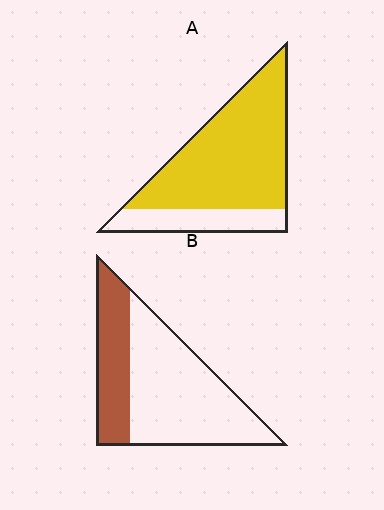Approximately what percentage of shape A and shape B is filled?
A is approximately 75% and B is approximately 30%.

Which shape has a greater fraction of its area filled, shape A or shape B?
Shape A.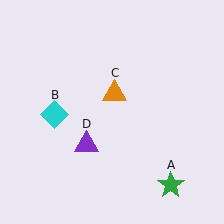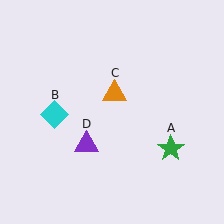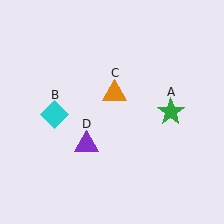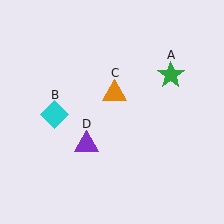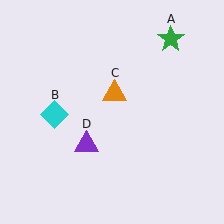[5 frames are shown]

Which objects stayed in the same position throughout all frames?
Cyan diamond (object B) and orange triangle (object C) and purple triangle (object D) remained stationary.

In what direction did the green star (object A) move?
The green star (object A) moved up.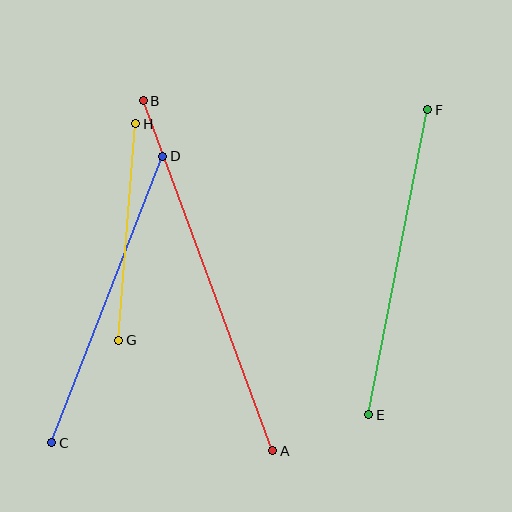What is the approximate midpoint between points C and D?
The midpoint is at approximately (107, 299) pixels.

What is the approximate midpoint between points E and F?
The midpoint is at approximately (398, 262) pixels.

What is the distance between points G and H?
The distance is approximately 217 pixels.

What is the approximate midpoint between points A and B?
The midpoint is at approximately (208, 276) pixels.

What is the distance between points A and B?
The distance is approximately 373 pixels.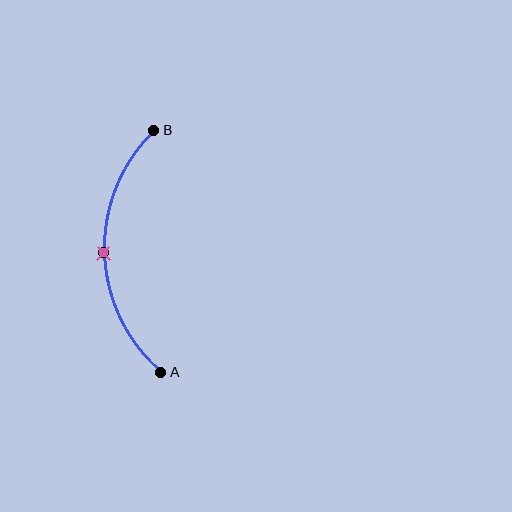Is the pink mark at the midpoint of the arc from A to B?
Yes. The pink mark lies on the arc at equal arc-length from both A and B — it is the arc midpoint.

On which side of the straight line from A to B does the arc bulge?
The arc bulges to the left of the straight line connecting A and B.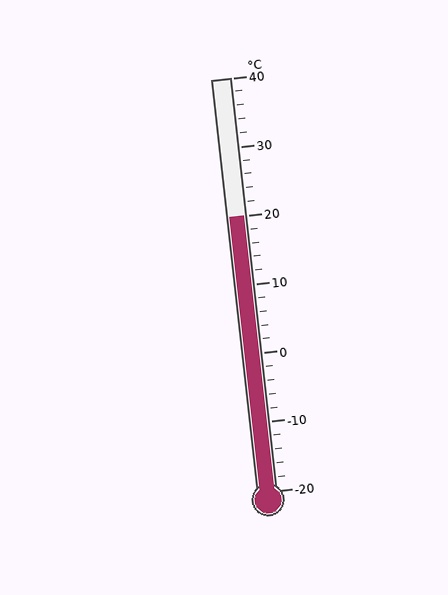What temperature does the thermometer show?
The thermometer shows approximately 20°C.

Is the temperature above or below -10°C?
The temperature is above -10°C.